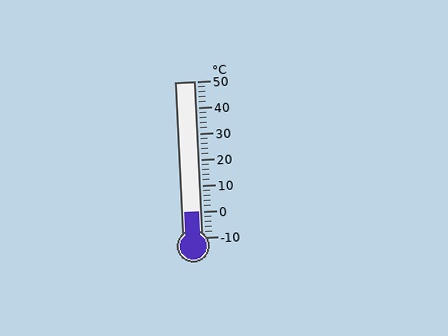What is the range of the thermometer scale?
The thermometer scale ranges from -10°C to 50°C.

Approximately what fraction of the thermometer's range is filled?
The thermometer is filled to approximately 15% of its range.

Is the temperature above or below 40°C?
The temperature is below 40°C.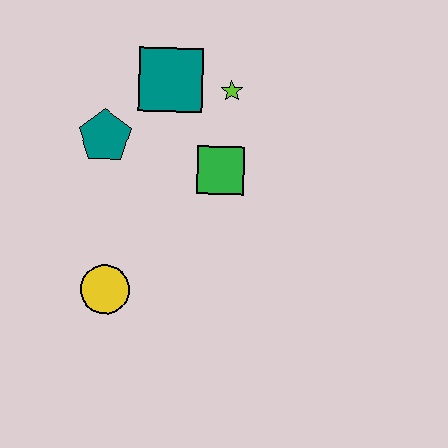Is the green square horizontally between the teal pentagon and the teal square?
No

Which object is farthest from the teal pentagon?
The yellow circle is farthest from the teal pentagon.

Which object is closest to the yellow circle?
The teal pentagon is closest to the yellow circle.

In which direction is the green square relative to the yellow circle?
The green square is above the yellow circle.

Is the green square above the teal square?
No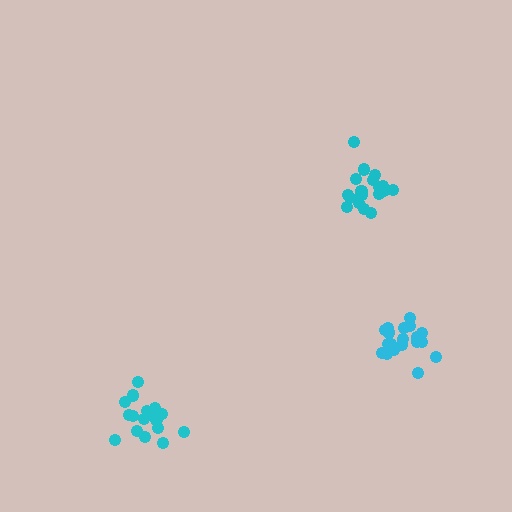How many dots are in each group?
Group 1: 20 dots, Group 2: 20 dots, Group 3: 19 dots (59 total).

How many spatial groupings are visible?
There are 3 spatial groupings.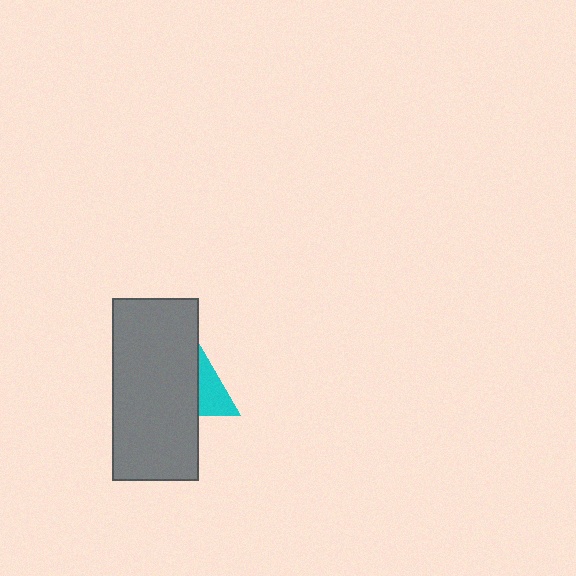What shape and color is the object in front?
The object in front is a gray rectangle.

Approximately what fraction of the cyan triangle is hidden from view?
Roughly 57% of the cyan triangle is hidden behind the gray rectangle.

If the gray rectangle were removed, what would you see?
You would see the complete cyan triangle.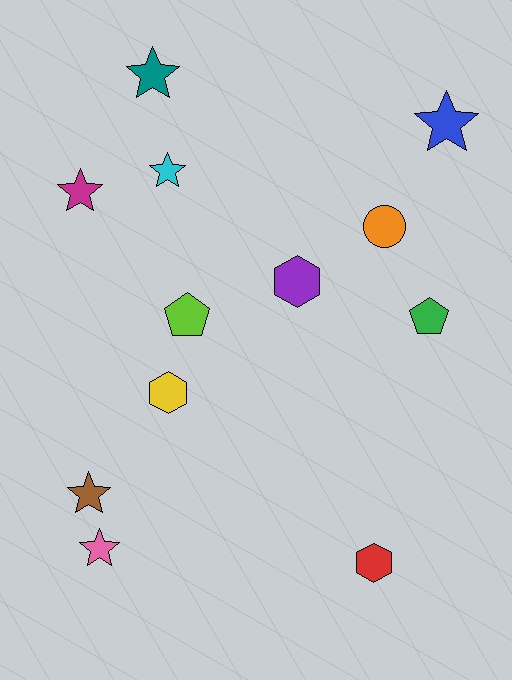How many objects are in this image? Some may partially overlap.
There are 12 objects.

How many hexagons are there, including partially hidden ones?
There are 3 hexagons.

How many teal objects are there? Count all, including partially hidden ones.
There is 1 teal object.